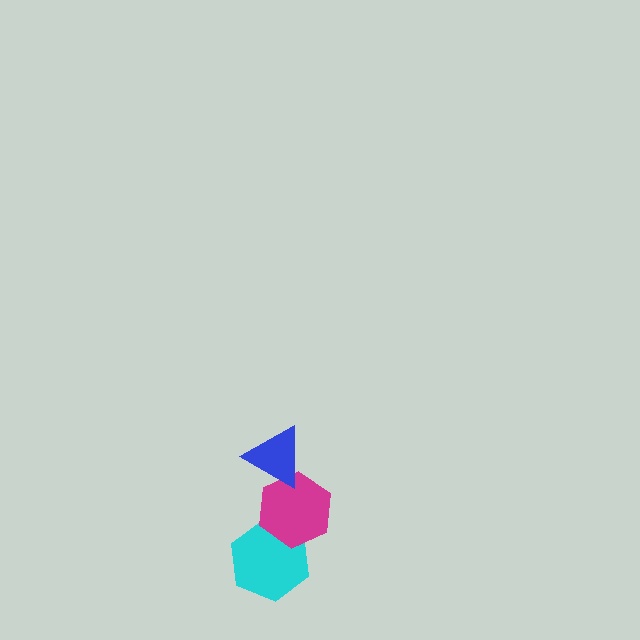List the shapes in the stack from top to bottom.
From top to bottom: the blue triangle, the magenta hexagon, the cyan hexagon.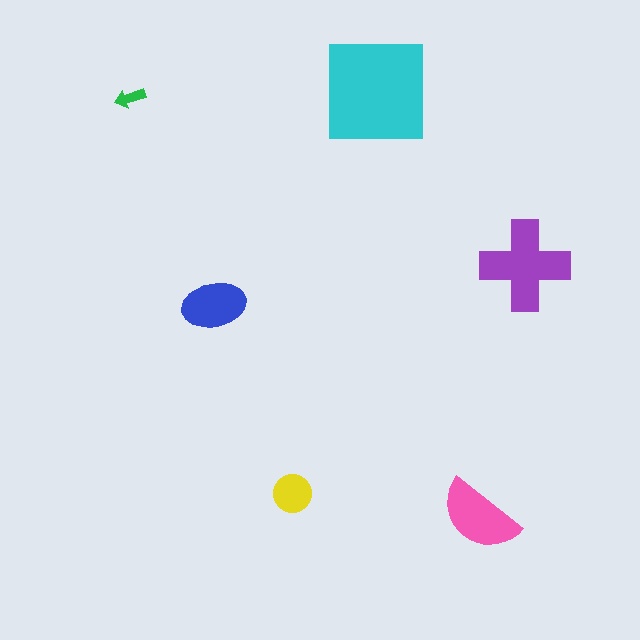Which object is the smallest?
The green arrow.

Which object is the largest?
The cyan square.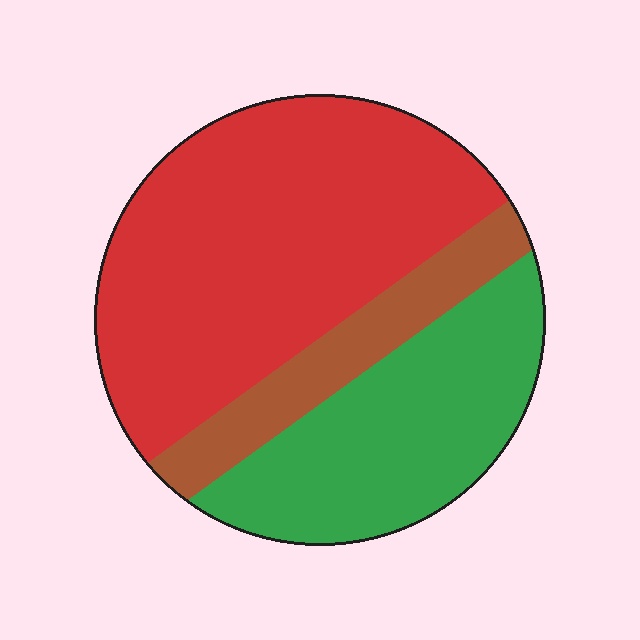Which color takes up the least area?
Brown, at roughly 15%.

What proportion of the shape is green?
Green takes up about one third (1/3) of the shape.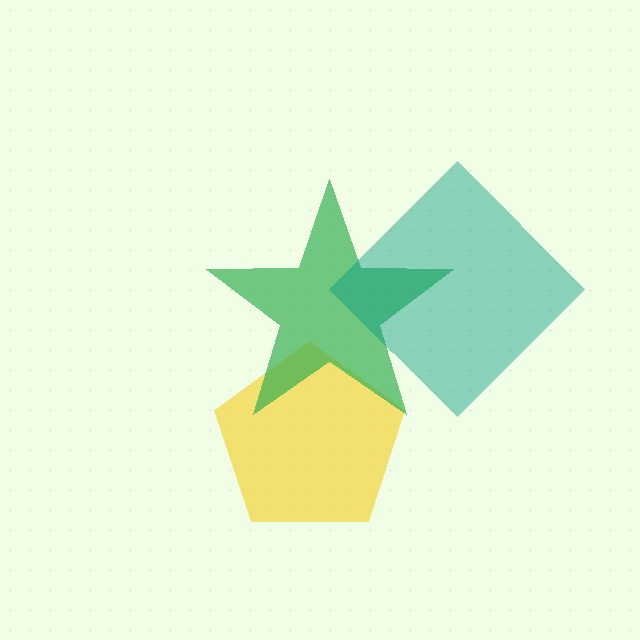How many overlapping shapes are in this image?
There are 3 overlapping shapes in the image.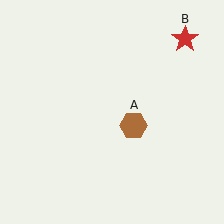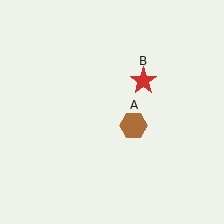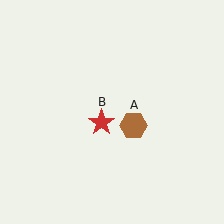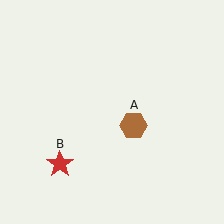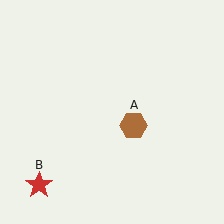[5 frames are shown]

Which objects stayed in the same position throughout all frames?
Brown hexagon (object A) remained stationary.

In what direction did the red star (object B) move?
The red star (object B) moved down and to the left.